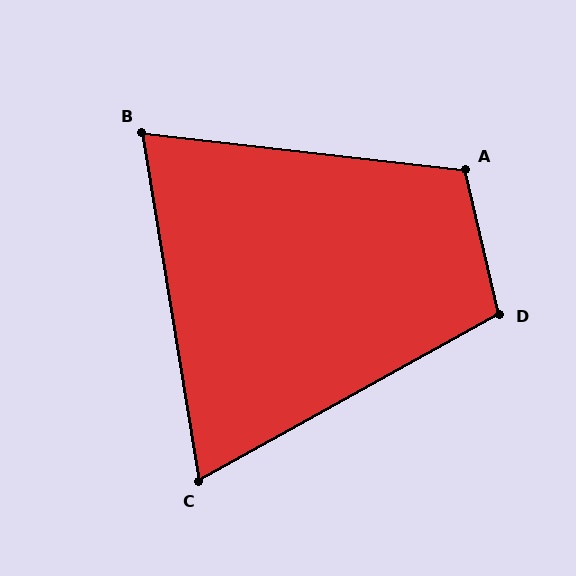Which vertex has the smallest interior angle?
C, at approximately 70 degrees.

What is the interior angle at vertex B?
Approximately 74 degrees (acute).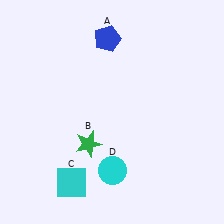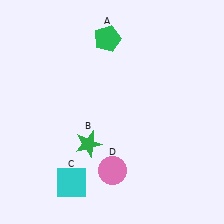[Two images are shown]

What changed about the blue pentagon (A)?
In Image 1, A is blue. In Image 2, it changed to green.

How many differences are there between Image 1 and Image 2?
There are 2 differences between the two images.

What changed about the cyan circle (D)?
In Image 1, D is cyan. In Image 2, it changed to pink.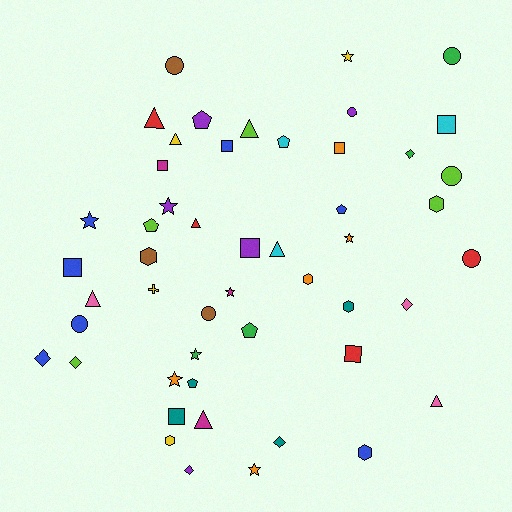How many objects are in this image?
There are 50 objects.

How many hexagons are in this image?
There are 6 hexagons.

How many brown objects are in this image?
There are 3 brown objects.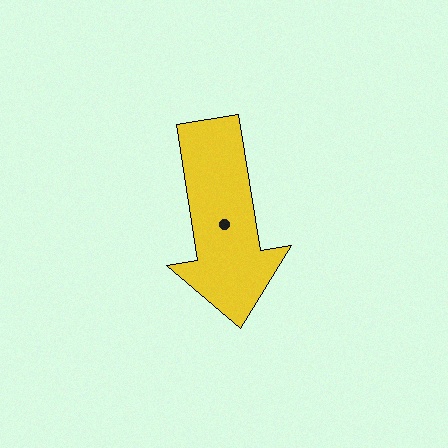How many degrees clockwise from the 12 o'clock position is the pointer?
Approximately 171 degrees.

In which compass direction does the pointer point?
South.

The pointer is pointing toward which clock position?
Roughly 6 o'clock.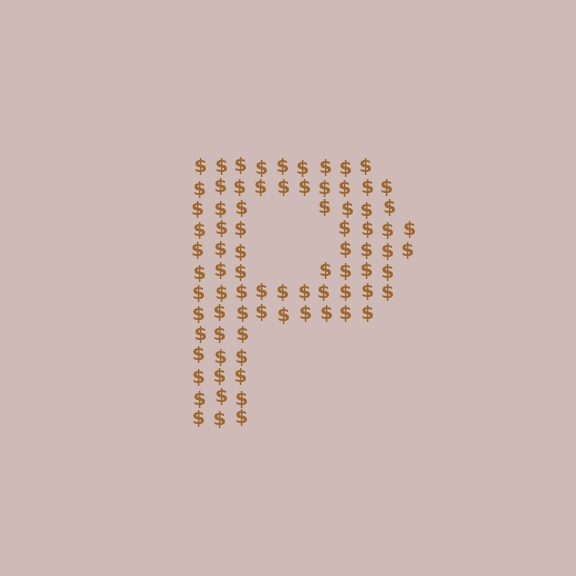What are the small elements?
The small elements are dollar signs.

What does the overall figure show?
The overall figure shows the letter P.